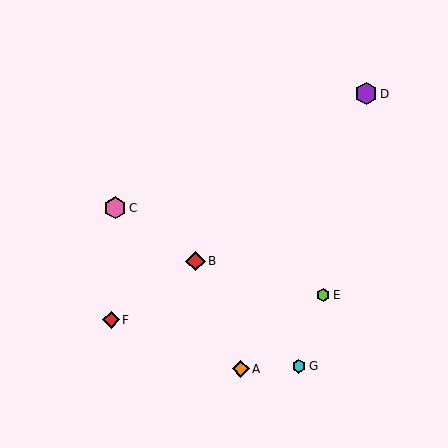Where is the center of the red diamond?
The center of the red diamond is at (195, 261).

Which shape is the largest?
The purple hexagon (labeled D) is the largest.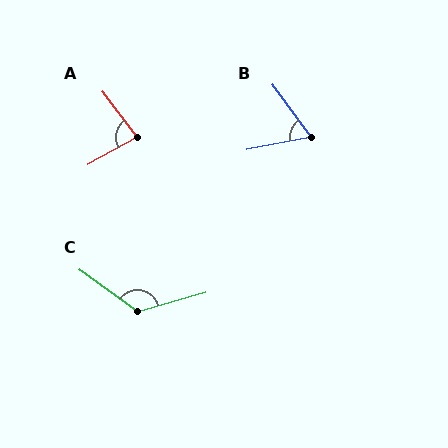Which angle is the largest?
C, at approximately 128 degrees.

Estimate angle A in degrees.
Approximately 83 degrees.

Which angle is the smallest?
B, at approximately 65 degrees.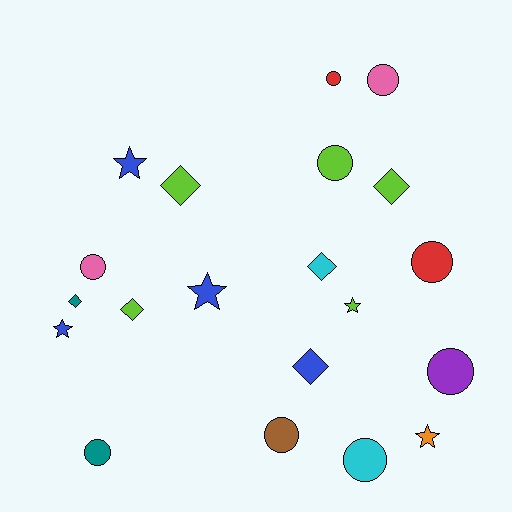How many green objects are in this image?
There are no green objects.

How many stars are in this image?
There are 5 stars.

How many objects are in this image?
There are 20 objects.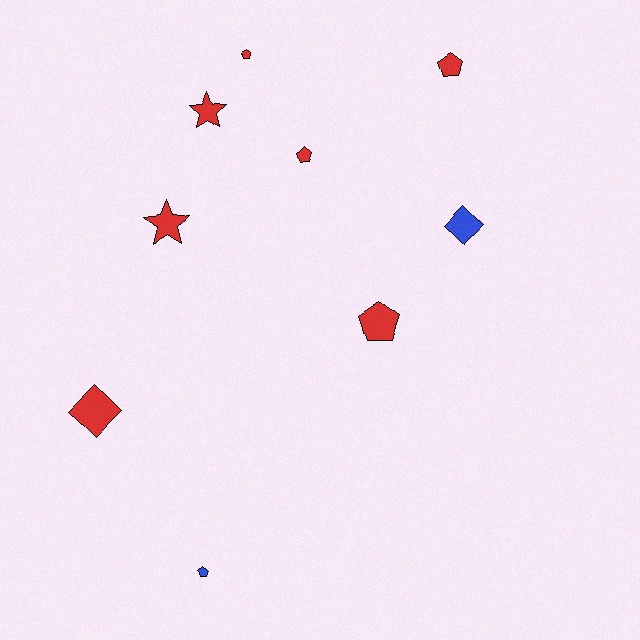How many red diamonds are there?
There is 1 red diamond.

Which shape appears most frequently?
Pentagon, with 5 objects.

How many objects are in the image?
There are 9 objects.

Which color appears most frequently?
Red, with 7 objects.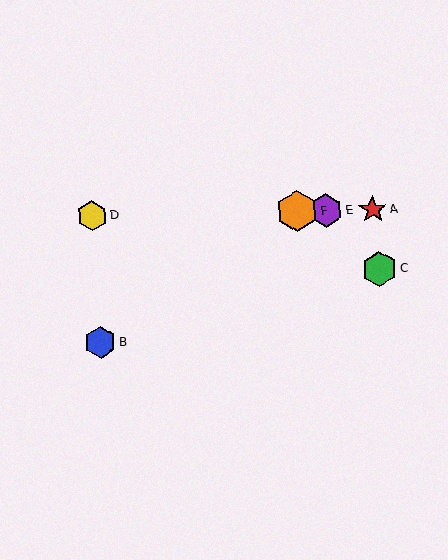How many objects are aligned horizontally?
4 objects (A, D, E, F) are aligned horizontally.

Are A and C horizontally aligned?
No, A is at y≈209 and C is at y≈269.